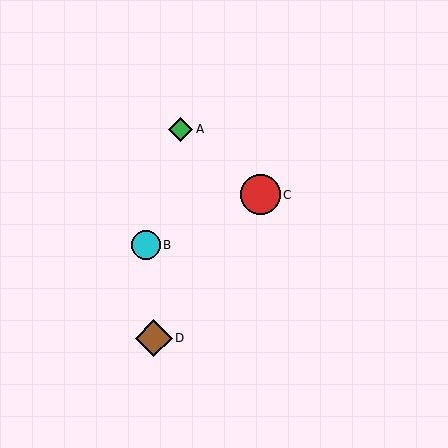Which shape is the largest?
The red circle (labeled C) is the largest.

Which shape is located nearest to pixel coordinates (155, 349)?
The brown diamond (labeled D) at (154, 338) is nearest to that location.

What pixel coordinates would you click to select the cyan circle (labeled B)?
Click at (146, 245) to select the cyan circle B.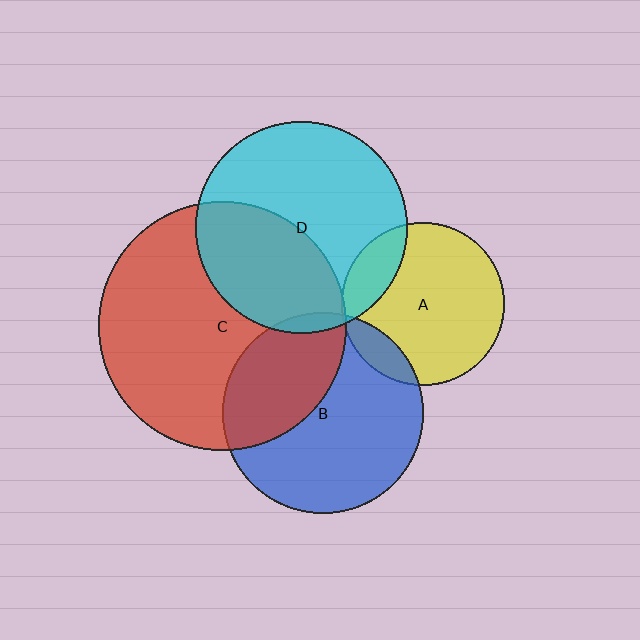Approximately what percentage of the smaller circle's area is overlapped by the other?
Approximately 40%.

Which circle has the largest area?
Circle C (red).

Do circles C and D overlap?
Yes.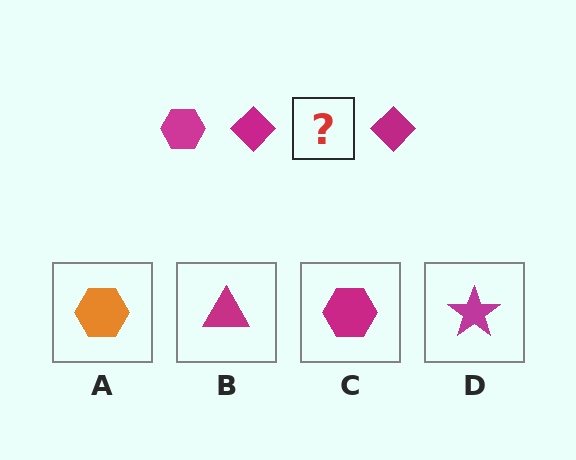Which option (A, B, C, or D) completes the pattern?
C.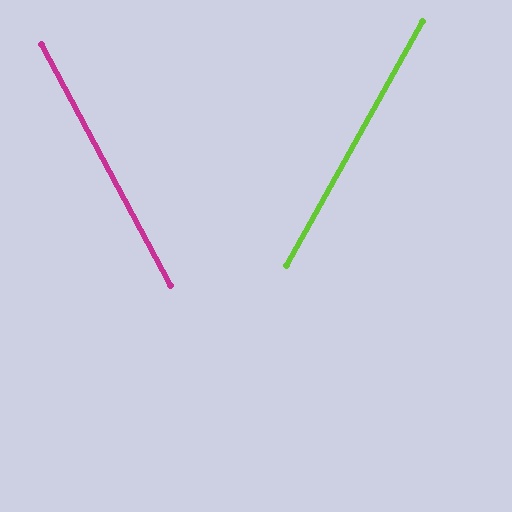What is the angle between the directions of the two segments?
Approximately 57 degrees.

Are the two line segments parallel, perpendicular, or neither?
Neither parallel nor perpendicular — they differ by about 57°.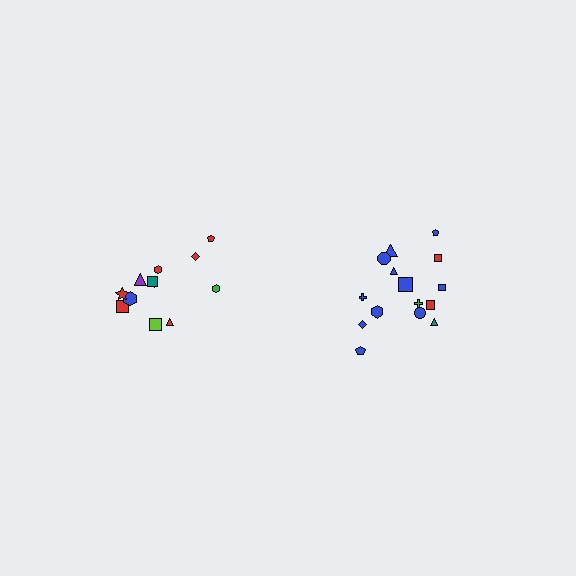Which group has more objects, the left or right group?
The right group.